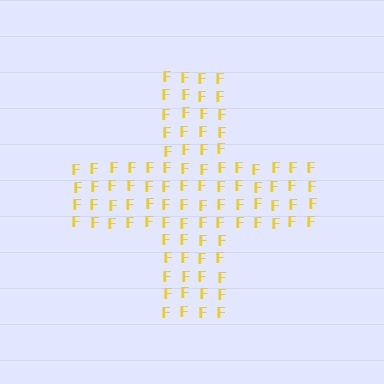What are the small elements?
The small elements are letter F's.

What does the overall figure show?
The overall figure shows a cross.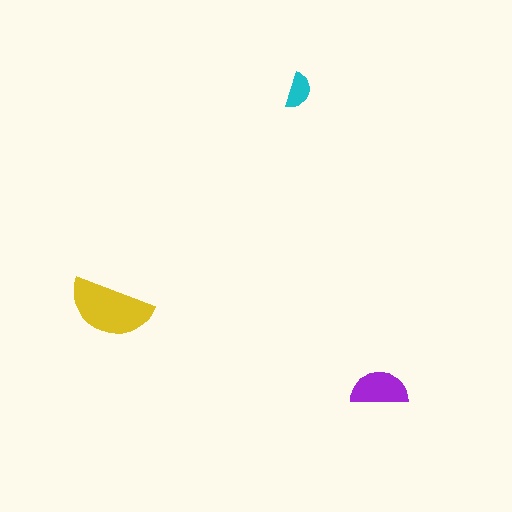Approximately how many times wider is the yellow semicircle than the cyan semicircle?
About 2.5 times wider.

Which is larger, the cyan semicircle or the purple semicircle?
The purple one.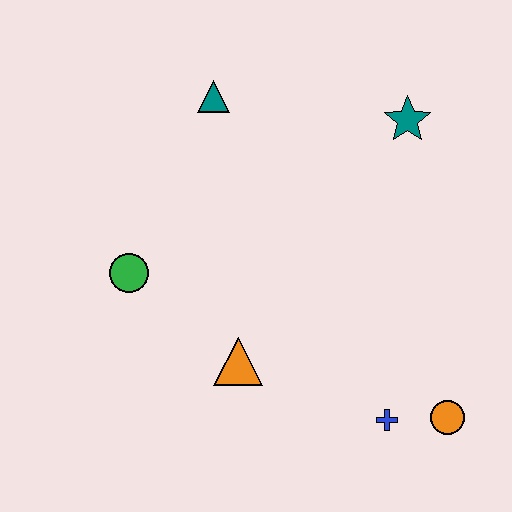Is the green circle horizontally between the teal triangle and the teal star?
No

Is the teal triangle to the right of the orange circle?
No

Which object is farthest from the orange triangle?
The teal star is farthest from the orange triangle.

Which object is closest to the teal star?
The teal triangle is closest to the teal star.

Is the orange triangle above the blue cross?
Yes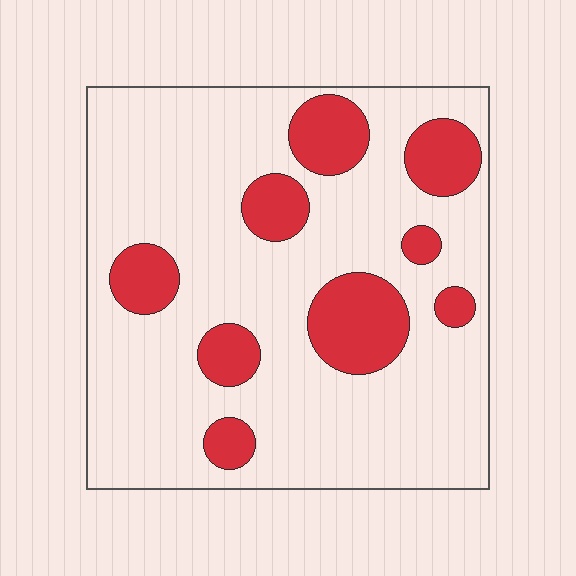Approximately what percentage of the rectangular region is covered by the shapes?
Approximately 20%.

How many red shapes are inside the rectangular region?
9.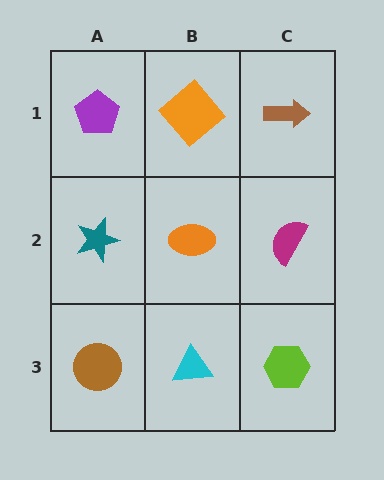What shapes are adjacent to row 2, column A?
A purple pentagon (row 1, column A), a brown circle (row 3, column A), an orange ellipse (row 2, column B).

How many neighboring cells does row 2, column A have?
3.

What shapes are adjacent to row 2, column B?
An orange diamond (row 1, column B), a cyan triangle (row 3, column B), a teal star (row 2, column A), a magenta semicircle (row 2, column C).